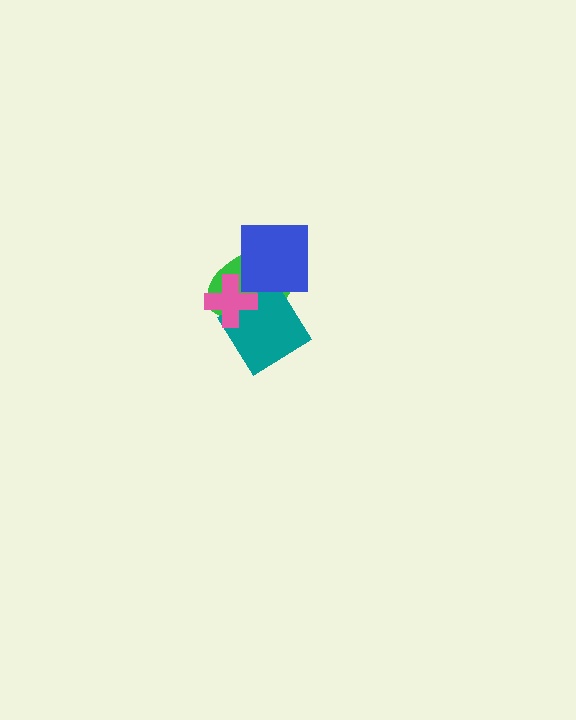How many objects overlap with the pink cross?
2 objects overlap with the pink cross.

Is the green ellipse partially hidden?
Yes, it is partially covered by another shape.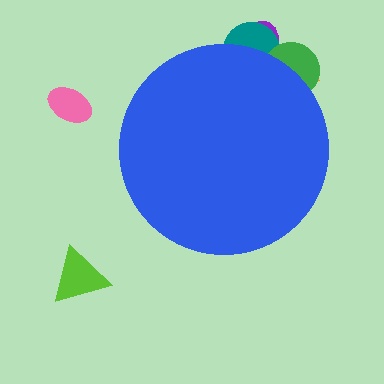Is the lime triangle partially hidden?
No, the lime triangle is fully visible.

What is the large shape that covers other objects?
A blue circle.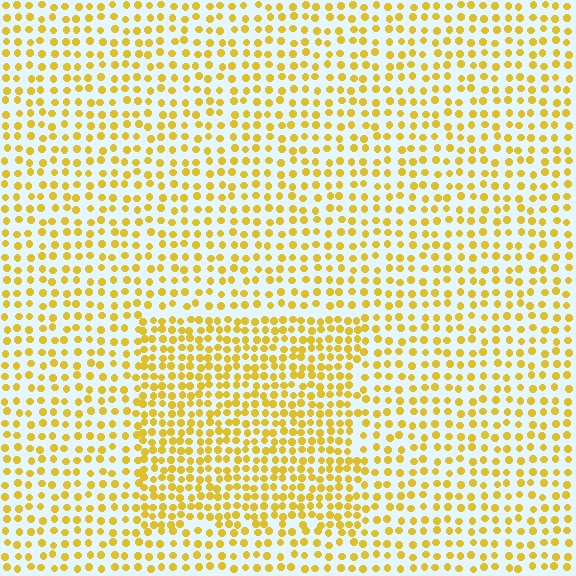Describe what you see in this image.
The image contains small yellow elements arranged at two different densities. A rectangle-shaped region is visible where the elements are more densely packed than the surrounding area.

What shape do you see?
I see a rectangle.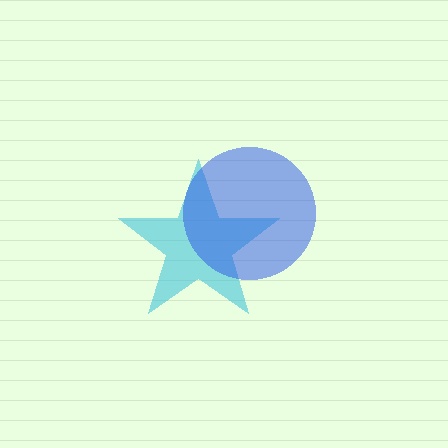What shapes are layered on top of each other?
The layered shapes are: a cyan star, a blue circle.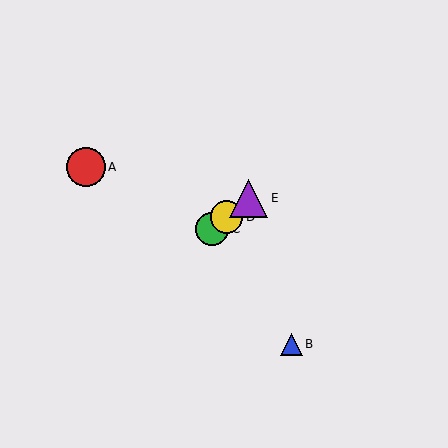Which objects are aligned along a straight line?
Objects C, D, E are aligned along a straight line.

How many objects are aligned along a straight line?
3 objects (C, D, E) are aligned along a straight line.